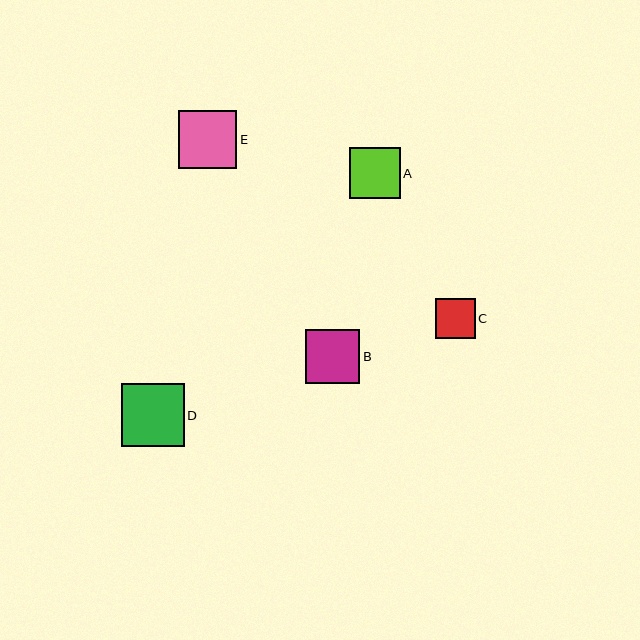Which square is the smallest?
Square C is the smallest with a size of approximately 40 pixels.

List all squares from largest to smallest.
From largest to smallest: D, E, B, A, C.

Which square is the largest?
Square D is the largest with a size of approximately 63 pixels.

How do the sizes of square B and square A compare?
Square B and square A are approximately the same size.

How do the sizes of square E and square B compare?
Square E and square B are approximately the same size.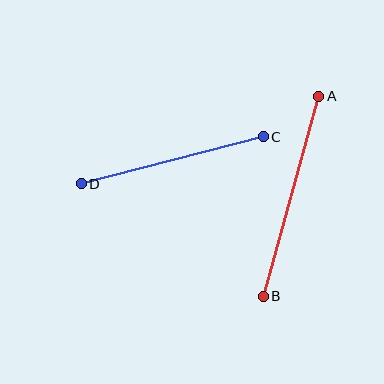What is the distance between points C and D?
The distance is approximately 188 pixels.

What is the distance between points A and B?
The distance is approximately 208 pixels.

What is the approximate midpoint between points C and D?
The midpoint is at approximately (172, 160) pixels.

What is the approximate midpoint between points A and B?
The midpoint is at approximately (291, 196) pixels.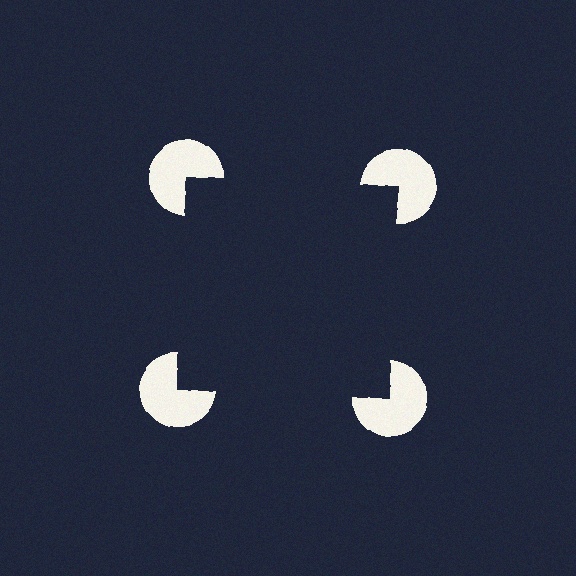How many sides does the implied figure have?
4 sides.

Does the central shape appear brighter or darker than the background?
It typically appears slightly darker than the background, even though no actual brightness change is drawn.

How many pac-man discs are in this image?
There are 4 — one at each vertex of the illusory square.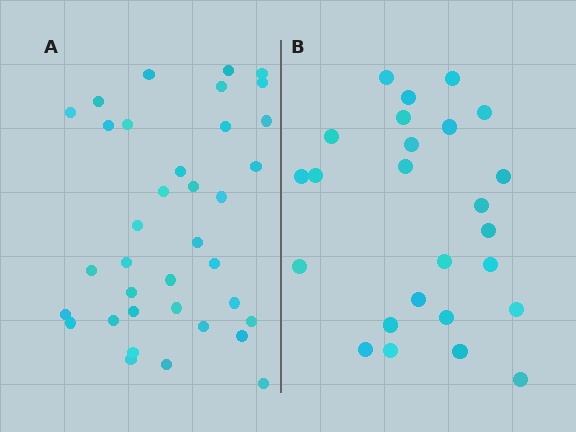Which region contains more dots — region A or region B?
Region A (the left region) has more dots.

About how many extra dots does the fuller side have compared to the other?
Region A has roughly 12 or so more dots than region B.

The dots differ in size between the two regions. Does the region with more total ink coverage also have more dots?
No. Region B has more total ink coverage because its dots are larger, but region A actually contains more individual dots. Total area can be misleading — the number of items is what matters here.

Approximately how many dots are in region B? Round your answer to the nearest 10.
About 20 dots. (The exact count is 25, which rounds to 20.)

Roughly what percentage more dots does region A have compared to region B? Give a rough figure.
About 45% more.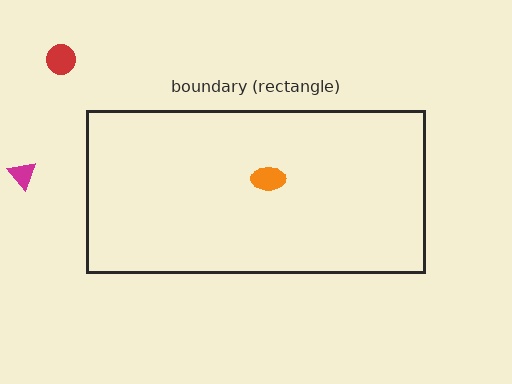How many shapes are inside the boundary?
1 inside, 2 outside.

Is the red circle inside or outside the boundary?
Outside.